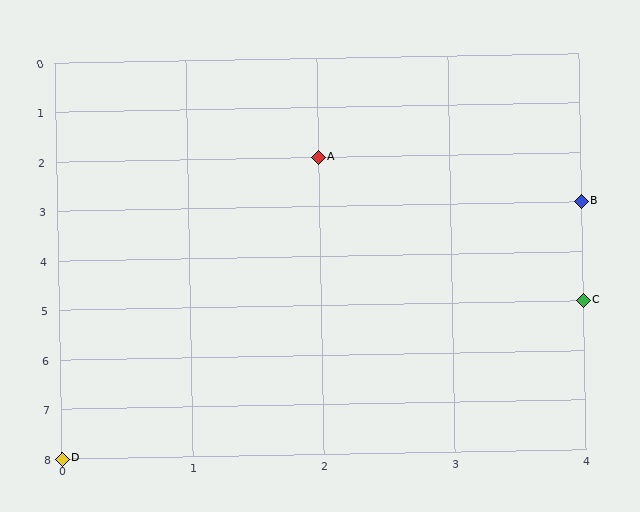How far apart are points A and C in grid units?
Points A and C are 2 columns and 3 rows apart (about 3.6 grid units diagonally).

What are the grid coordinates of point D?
Point D is at grid coordinates (0, 8).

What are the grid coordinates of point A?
Point A is at grid coordinates (2, 2).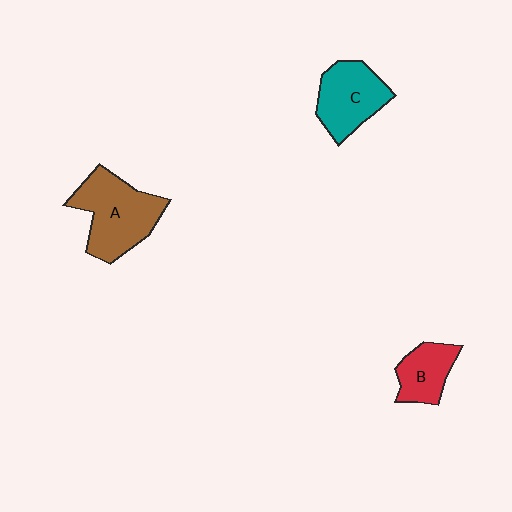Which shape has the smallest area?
Shape B (red).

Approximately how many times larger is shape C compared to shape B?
Approximately 1.4 times.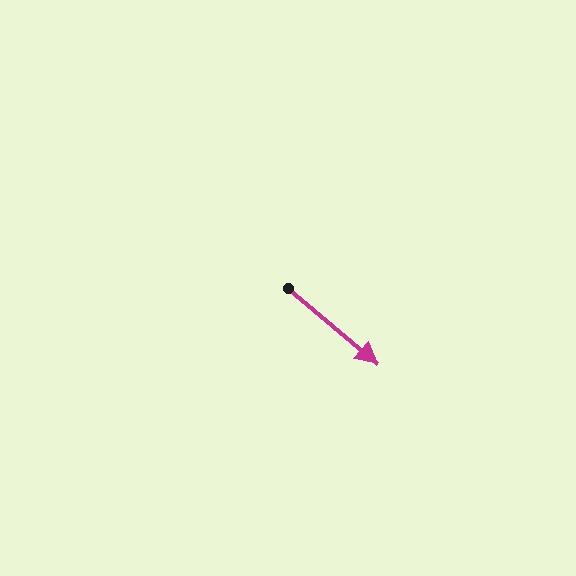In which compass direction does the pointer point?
Southeast.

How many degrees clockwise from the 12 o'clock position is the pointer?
Approximately 130 degrees.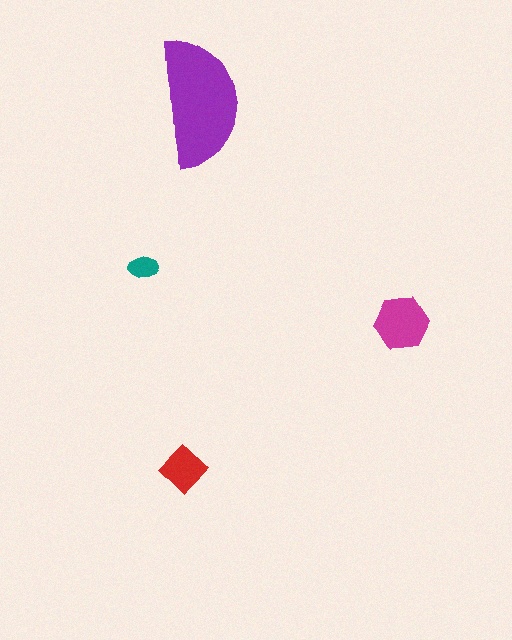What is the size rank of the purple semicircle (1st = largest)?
1st.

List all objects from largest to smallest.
The purple semicircle, the magenta hexagon, the red diamond, the teal ellipse.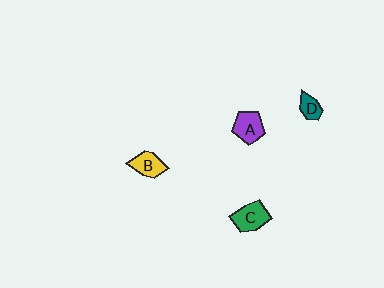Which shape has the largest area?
Shape C (green).